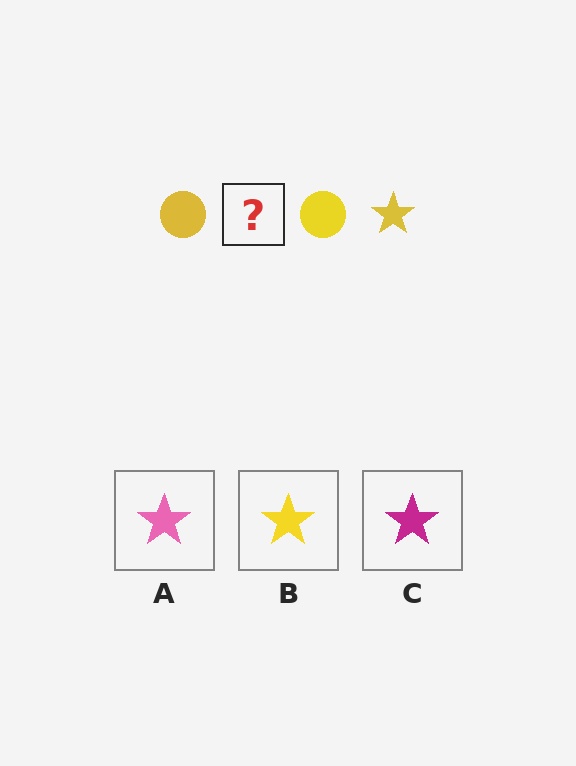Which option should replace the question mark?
Option B.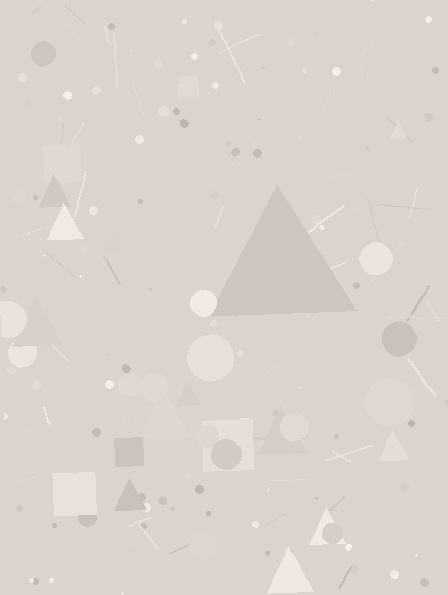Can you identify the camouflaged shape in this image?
The camouflaged shape is a triangle.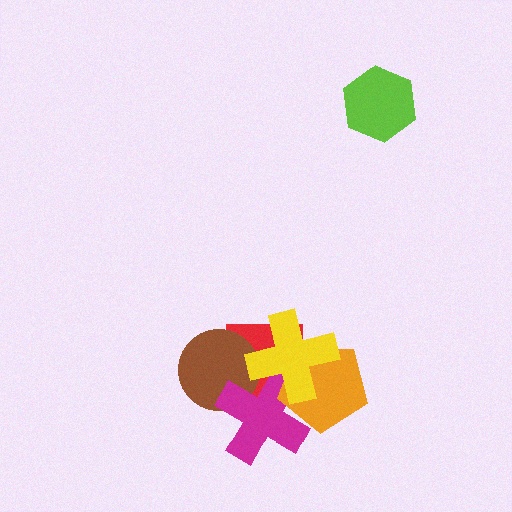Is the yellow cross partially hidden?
No, no other shape covers it.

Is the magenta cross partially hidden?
Yes, it is partially covered by another shape.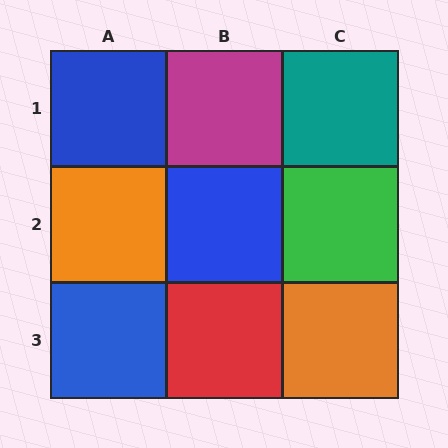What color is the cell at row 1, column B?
Magenta.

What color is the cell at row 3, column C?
Orange.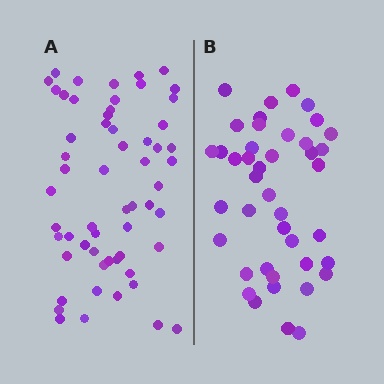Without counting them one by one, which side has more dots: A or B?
Region A (the left region) has more dots.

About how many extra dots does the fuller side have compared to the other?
Region A has approximately 15 more dots than region B.